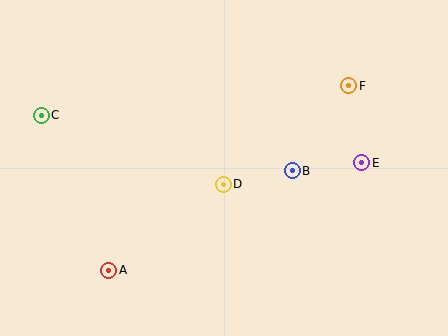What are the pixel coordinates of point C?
Point C is at (41, 115).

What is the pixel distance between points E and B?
The distance between E and B is 70 pixels.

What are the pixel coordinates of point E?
Point E is at (362, 163).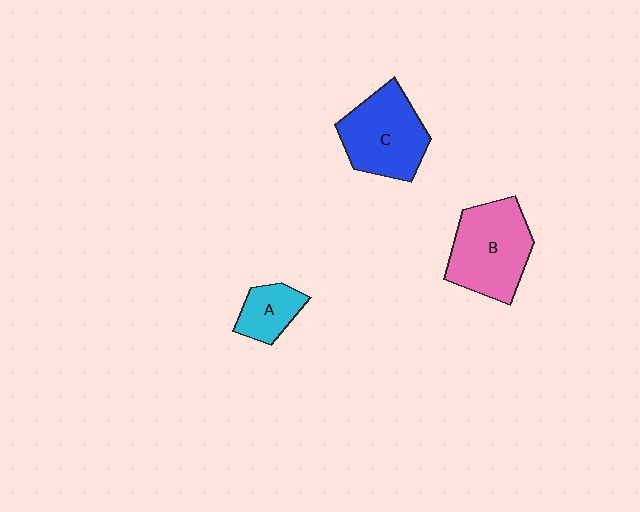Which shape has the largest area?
Shape B (pink).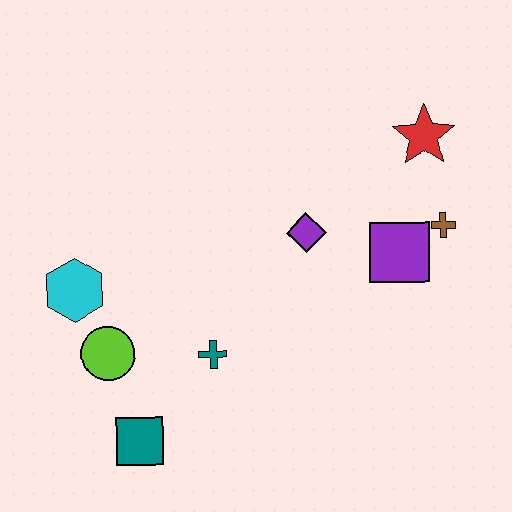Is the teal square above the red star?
No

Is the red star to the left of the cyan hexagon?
No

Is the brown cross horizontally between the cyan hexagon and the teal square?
No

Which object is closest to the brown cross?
The purple square is closest to the brown cross.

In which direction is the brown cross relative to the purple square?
The brown cross is to the right of the purple square.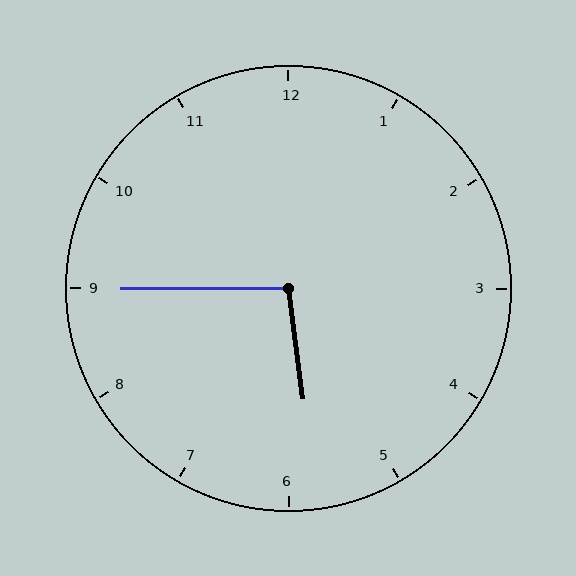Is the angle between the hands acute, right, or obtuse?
It is obtuse.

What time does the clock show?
5:45.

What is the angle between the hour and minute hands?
Approximately 98 degrees.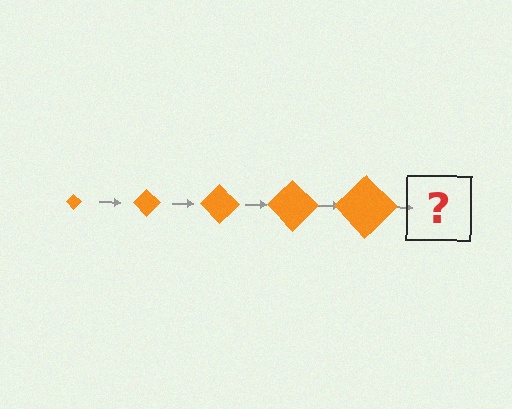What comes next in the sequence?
The next element should be an orange diamond, larger than the previous one.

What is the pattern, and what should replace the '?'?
The pattern is that the diamond gets progressively larger each step. The '?' should be an orange diamond, larger than the previous one.